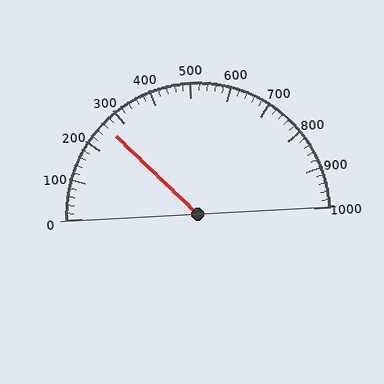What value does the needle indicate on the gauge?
The needle indicates approximately 260.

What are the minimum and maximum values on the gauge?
The gauge ranges from 0 to 1000.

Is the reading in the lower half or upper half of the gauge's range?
The reading is in the lower half of the range (0 to 1000).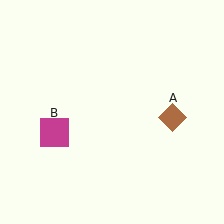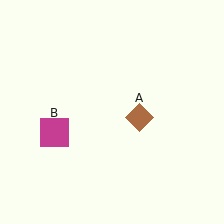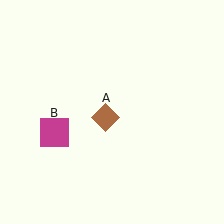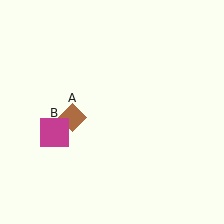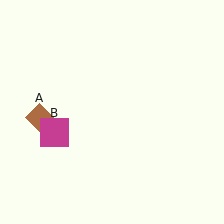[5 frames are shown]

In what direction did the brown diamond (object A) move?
The brown diamond (object A) moved left.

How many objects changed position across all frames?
1 object changed position: brown diamond (object A).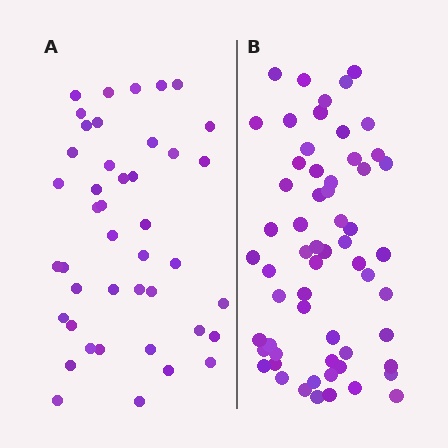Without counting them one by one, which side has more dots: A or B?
Region B (the right region) has more dots.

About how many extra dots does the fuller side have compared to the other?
Region B has approximately 15 more dots than region A.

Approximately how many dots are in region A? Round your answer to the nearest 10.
About 40 dots. (The exact count is 43, which rounds to 40.)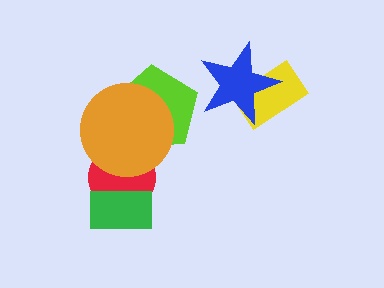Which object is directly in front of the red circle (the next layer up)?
The green rectangle is directly in front of the red circle.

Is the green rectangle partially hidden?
No, no other shape covers it.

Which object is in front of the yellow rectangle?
The blue star is in front of the yellow rectangle.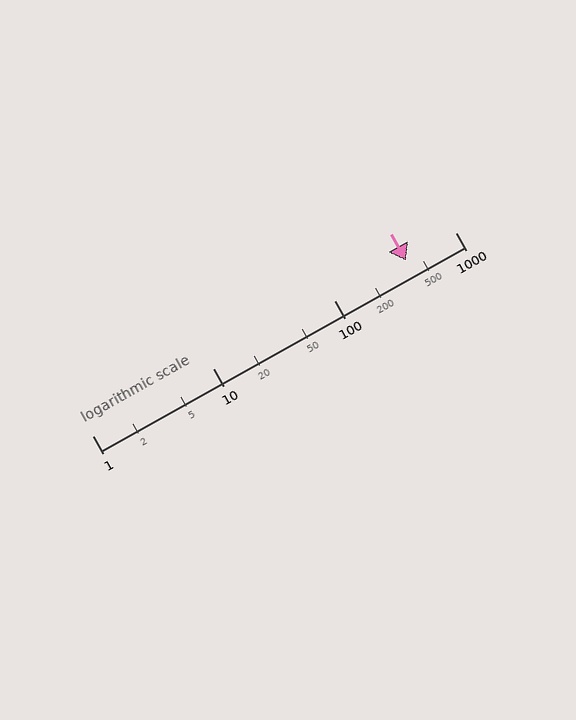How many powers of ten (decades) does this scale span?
The scale spans 3 decades, from 1 to 1000.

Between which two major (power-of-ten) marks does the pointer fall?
The pointer is between 100 and 1000.